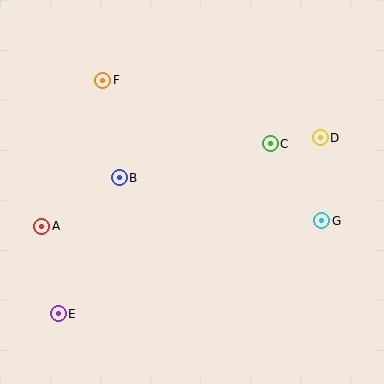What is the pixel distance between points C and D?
The distance between C and D is 51 pixels.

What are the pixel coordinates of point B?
Point B is at (119, 178).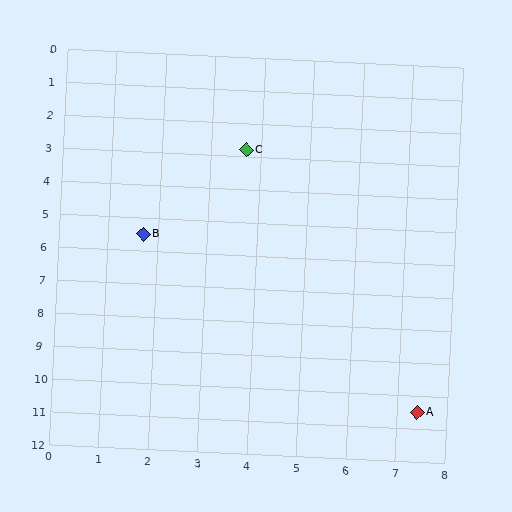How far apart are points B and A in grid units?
Points B and A are about 7.6 grid units apart.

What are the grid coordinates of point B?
Point B is at approximately (1.7, 5.5).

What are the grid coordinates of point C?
Point C is at approximately (3.7, 2.8).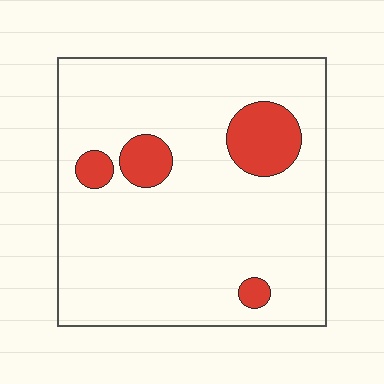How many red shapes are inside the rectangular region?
4.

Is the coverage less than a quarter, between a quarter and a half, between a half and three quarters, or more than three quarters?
Less than a quarter.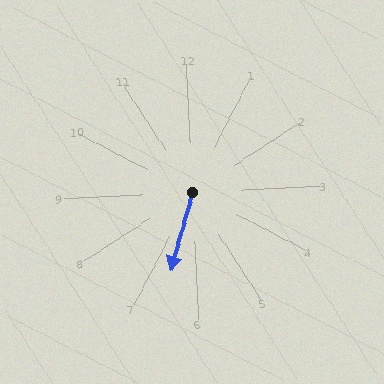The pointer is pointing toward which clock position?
Roughly 7 o'clock.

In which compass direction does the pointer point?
South.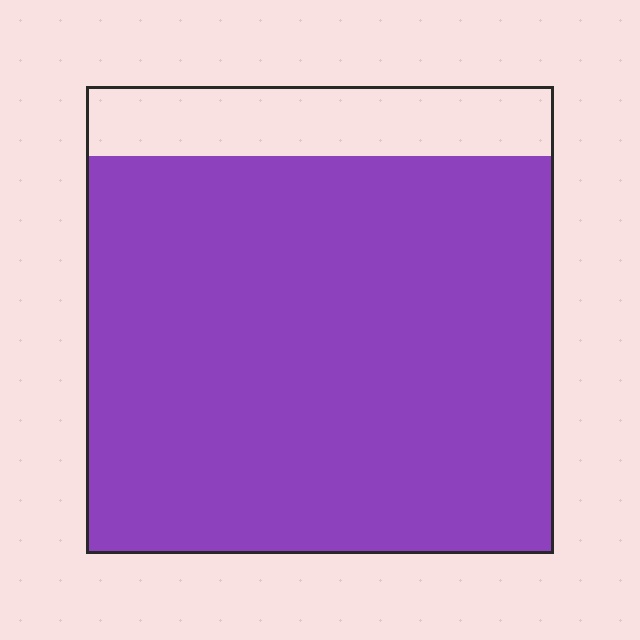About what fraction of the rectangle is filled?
About five sixths (5/6).